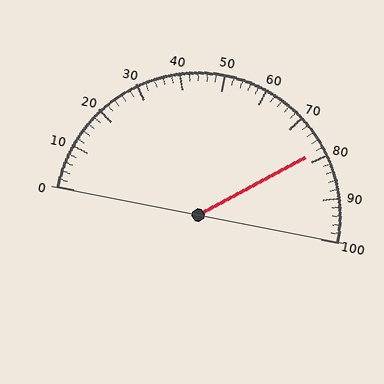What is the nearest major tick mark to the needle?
The nearest major tick mark is 80.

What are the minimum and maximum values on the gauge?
The gauge ranges from 0 to 100.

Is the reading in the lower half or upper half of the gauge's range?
The reading is in the upper half of the range (0 to 100).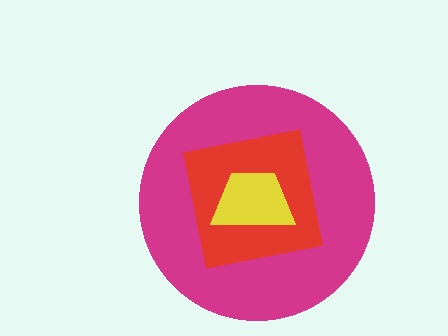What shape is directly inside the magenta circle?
The red square.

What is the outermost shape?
The magenta circle.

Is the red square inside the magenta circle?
Yes.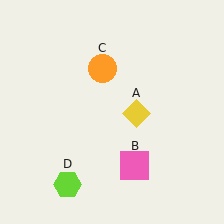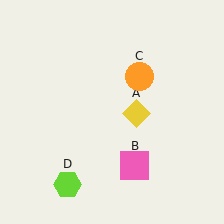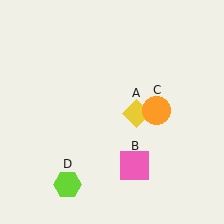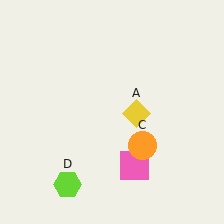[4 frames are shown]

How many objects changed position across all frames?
1 object changed position: orange circle (object C).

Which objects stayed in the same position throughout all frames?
Yellow diamond (object A) and pink square (object B) and lime hexagon (object D) remained stationary.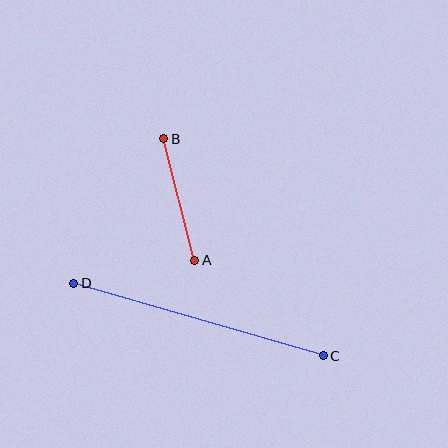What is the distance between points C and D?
The distance is approximately 260 pixels.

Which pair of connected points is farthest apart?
Points C and D are farthest apart.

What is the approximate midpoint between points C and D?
The midpoint is at approximately (199, 319) pixels.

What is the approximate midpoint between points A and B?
The midpoint is at approximately (179, 200) pixels.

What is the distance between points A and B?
The distance is approximately 126 pixels.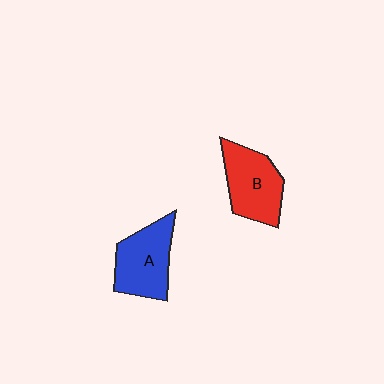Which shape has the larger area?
Shape A (blue).